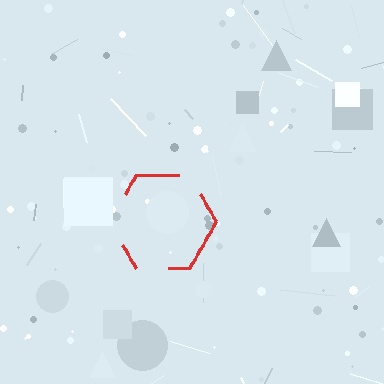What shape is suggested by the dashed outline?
The dashed outline suggests a hexagon.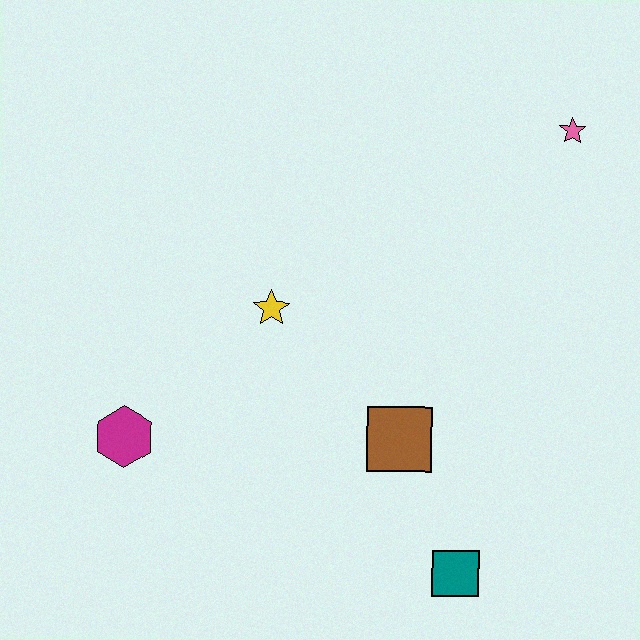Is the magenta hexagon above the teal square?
Yes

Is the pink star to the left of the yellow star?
No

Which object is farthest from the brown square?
The pink star is farthest from the brown square.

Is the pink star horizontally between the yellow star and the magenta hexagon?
No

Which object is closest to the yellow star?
The brown square is closest to the yellow star.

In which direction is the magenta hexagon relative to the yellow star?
The magenta hexagon is to the left of the yellow star.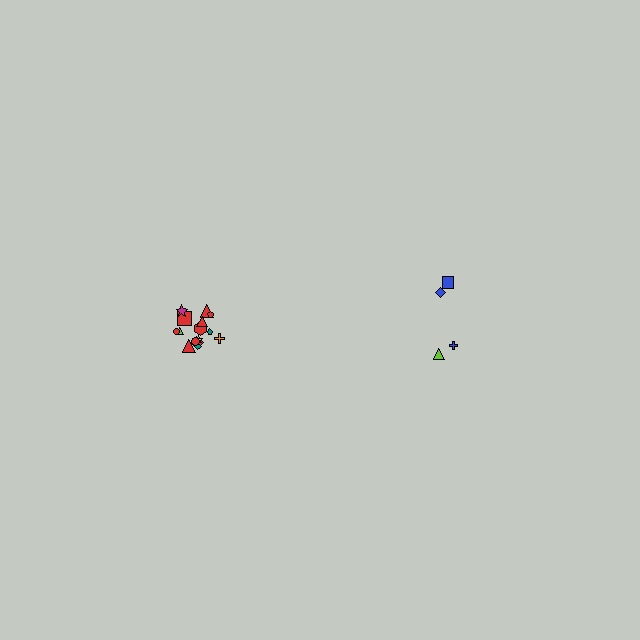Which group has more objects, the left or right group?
The left group.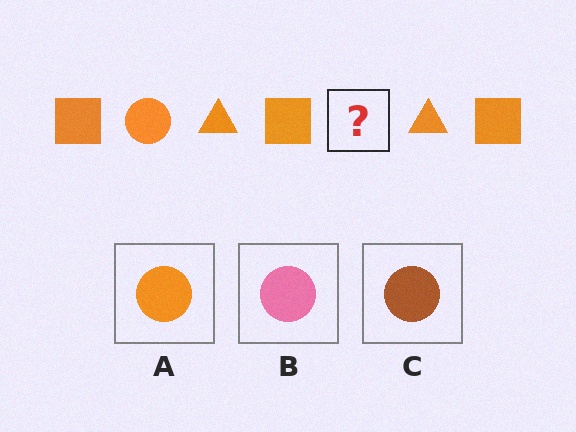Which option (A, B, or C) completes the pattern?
A.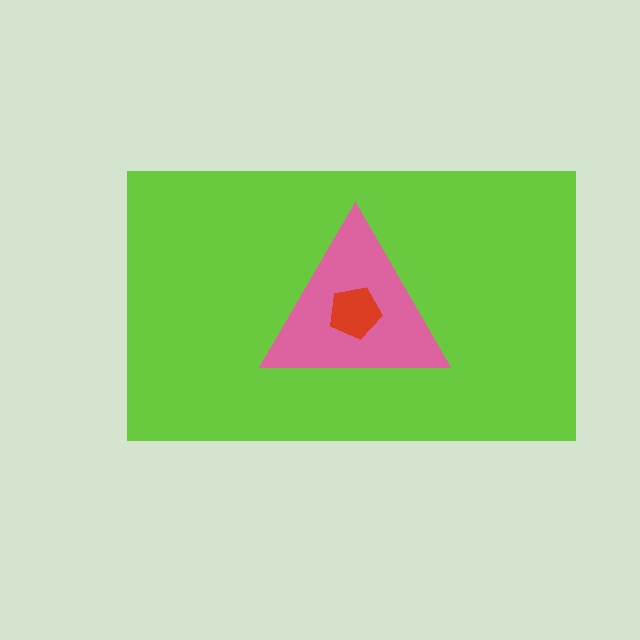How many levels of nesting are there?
3.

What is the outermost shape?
The lime rectangle.